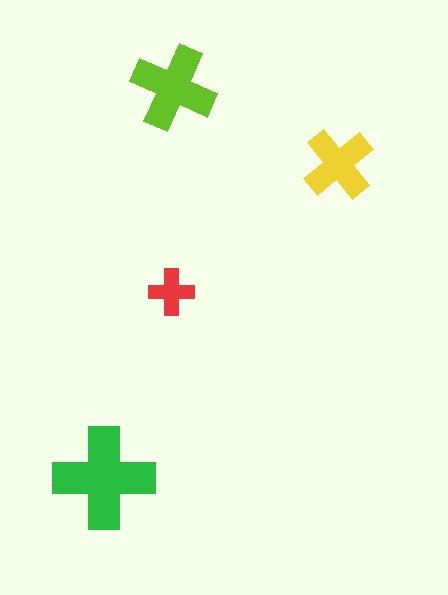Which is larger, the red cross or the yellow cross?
The yellow one.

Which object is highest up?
The lime cross is topmost.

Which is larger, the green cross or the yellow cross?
The green one.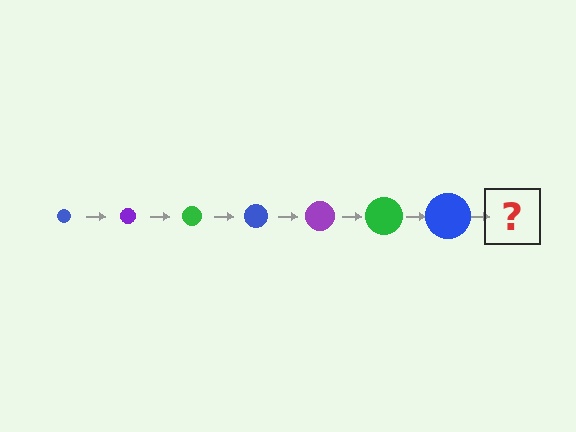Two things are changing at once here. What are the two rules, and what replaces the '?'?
The two rules are that the circle grows larger each step and the color cycles through blue, purple, and green. The '?' should be a purple circle, larger than the previous one.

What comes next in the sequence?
The next element should be a purple circle, larger than the previous one.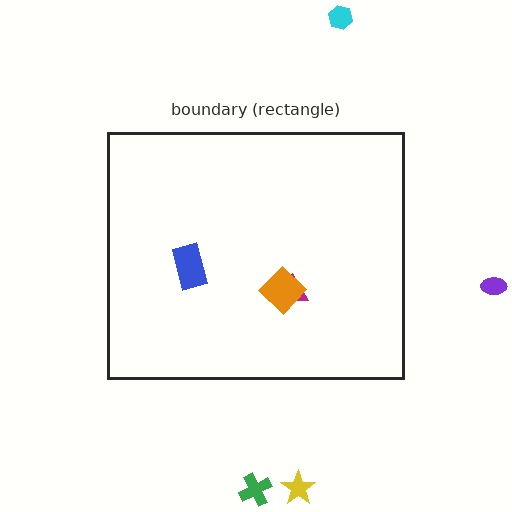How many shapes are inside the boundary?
3 inside, 4 outside.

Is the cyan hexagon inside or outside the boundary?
Outside.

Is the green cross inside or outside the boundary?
Outside.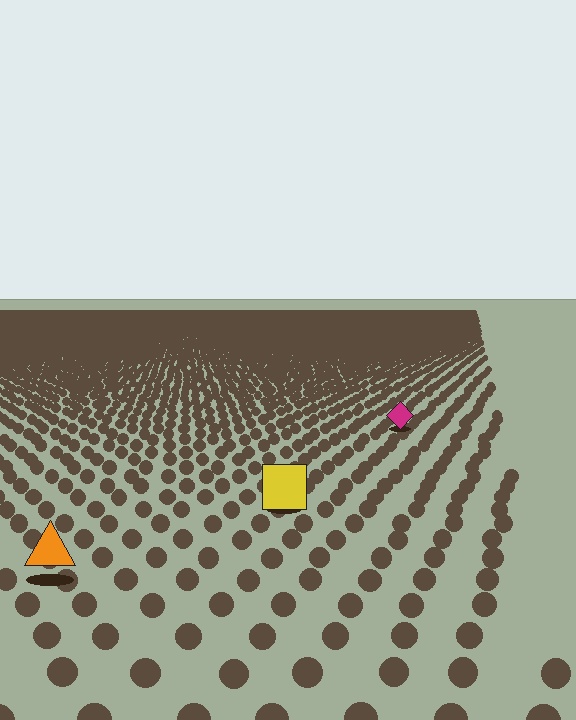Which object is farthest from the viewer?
The magenta diamond is farthest from the viewer. It appears smaller and the ground texture around it is denser.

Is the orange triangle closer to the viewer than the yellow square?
Yes. The orange triangle is closer — you can tell from the texture gradient: the ground texture is coarser near it.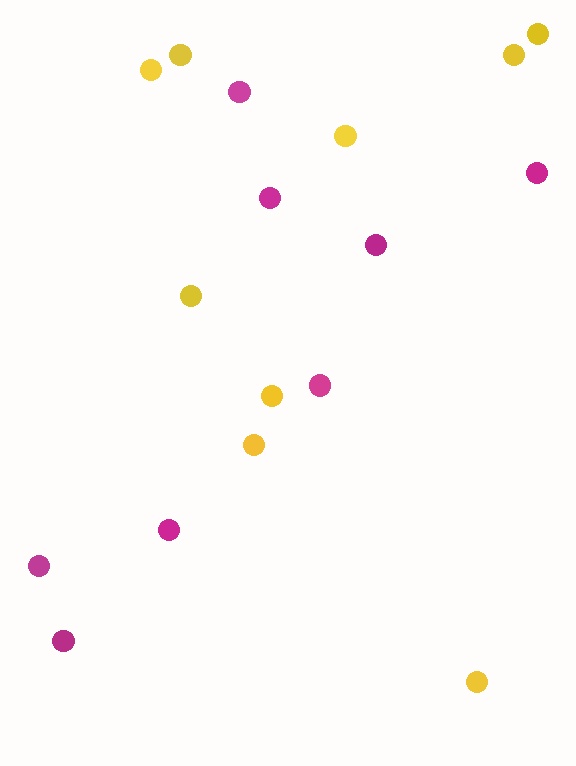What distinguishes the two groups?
There are 2 groups: one group of yellow circles (9) and one group of magenta circles (8).